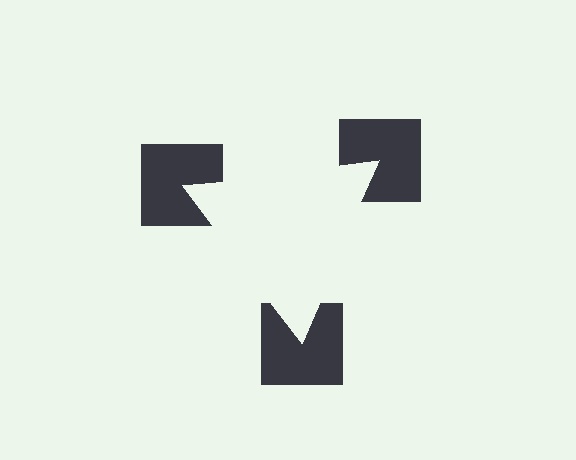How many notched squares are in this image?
There are 3 — one at each vertex of the illusory triangle.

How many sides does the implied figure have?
3 sides.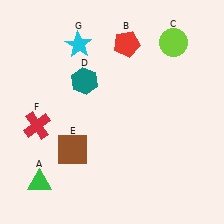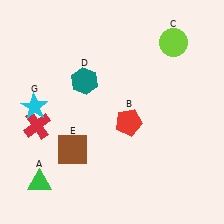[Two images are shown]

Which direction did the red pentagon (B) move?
The red pentagon (B) moved down.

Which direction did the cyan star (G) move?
The cyan star (G) moved down.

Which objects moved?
The objects that moved are: the red pentagon (B), the cyan star (G).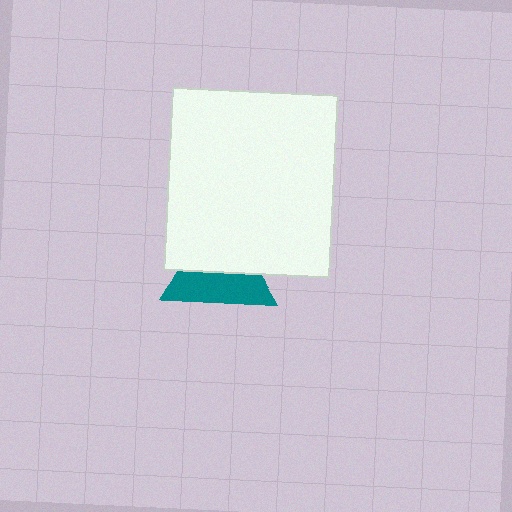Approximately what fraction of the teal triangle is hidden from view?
Roughly 51% of the teal triangle is hidden behind the white rectangle.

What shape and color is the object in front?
The object in front is a white rectangle.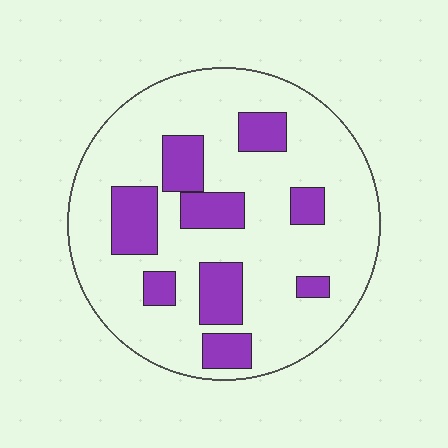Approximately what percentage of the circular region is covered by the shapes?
Approximately 25%.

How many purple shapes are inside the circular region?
9.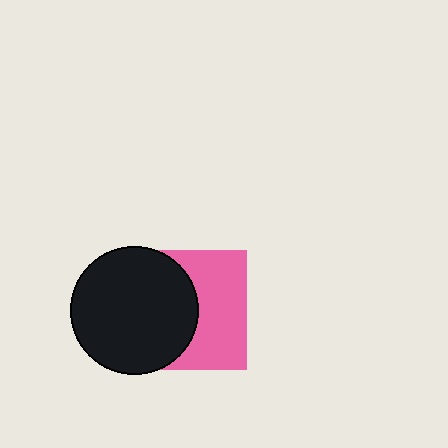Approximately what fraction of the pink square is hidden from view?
Roughly 50% of the pink square is hidden behind the black circle.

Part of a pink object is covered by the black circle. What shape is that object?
It is a square.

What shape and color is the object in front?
The object in front is a black circle.